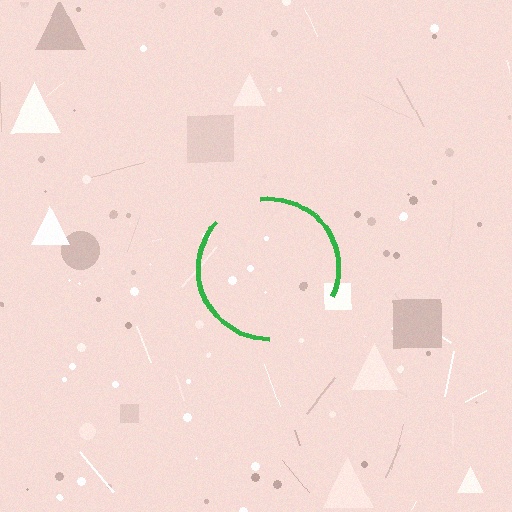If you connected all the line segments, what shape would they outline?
They would outline a circle.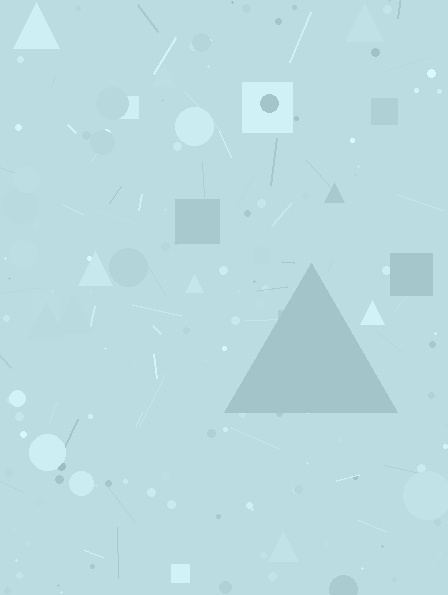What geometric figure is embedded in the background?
A triangle is embedded in the background.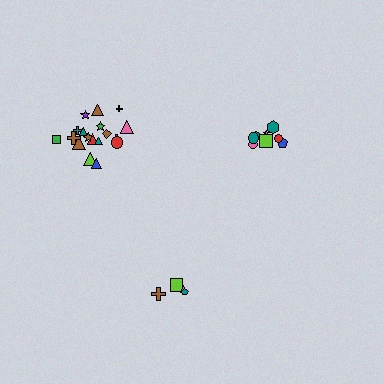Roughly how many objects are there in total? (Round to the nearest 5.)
Roughly 30 objects in total.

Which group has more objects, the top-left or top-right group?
The top-left group.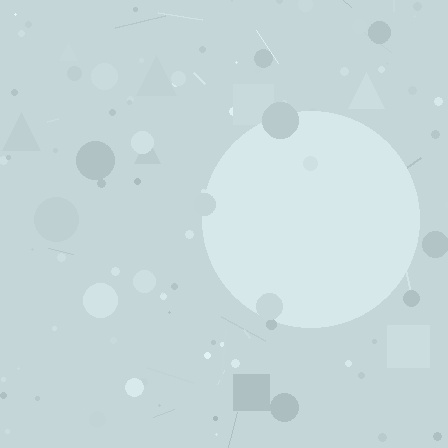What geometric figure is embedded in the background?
A circle is embedded in the background.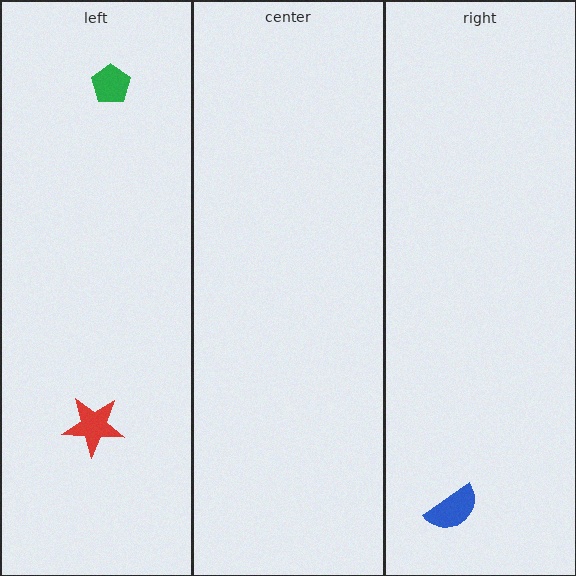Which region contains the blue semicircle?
The right region.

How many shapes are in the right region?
1.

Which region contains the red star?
The left region.